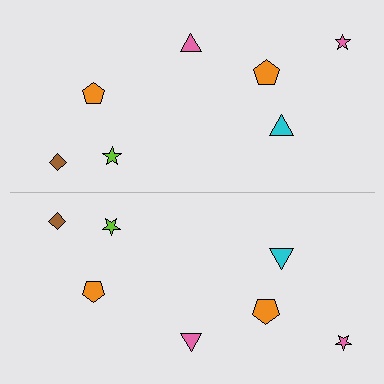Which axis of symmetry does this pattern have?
The pattern has a horizontal axis of symmetry running through the center of the image.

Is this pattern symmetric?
Yes, this pattern has bilateral (reflection) symmetry.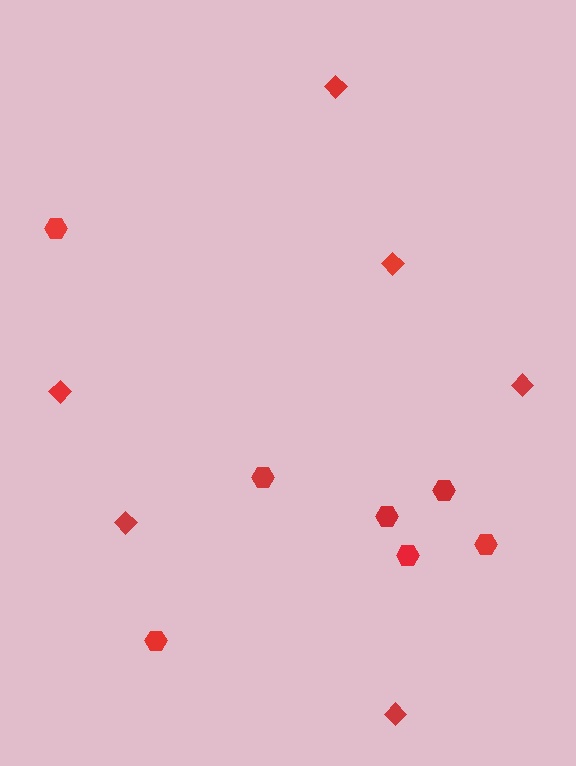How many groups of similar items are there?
There are 2 groups: one group of diamonds (6) and one group of hexagons (7).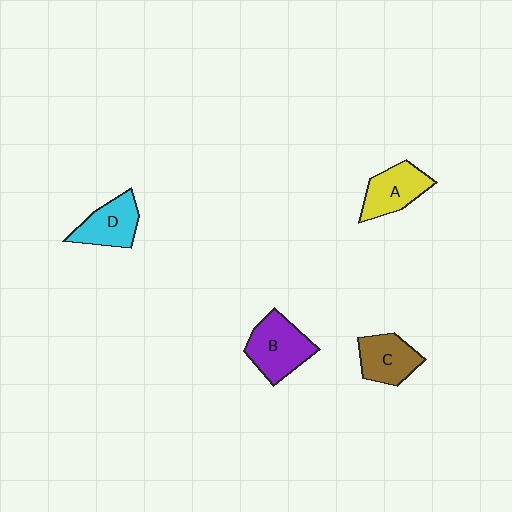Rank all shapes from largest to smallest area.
From largest to smallest: B (purple), D (cyan), A (yellow), C (brown).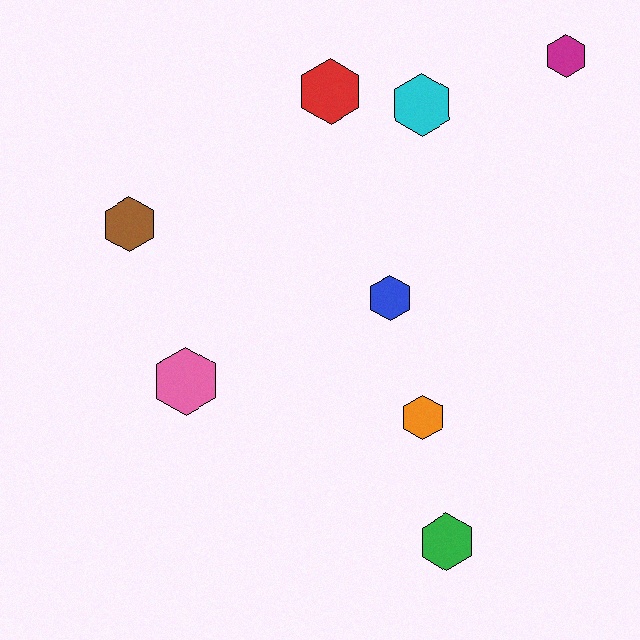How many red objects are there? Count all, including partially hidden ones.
There is 1 red object.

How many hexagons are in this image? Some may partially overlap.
There are 8 hexagons.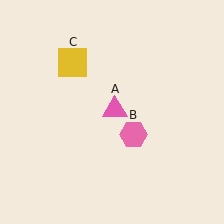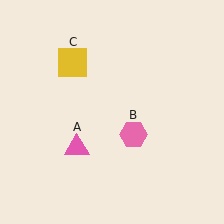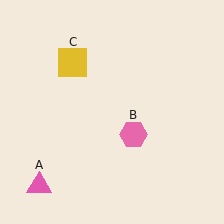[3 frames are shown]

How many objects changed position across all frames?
1 object changed position: pink triangle (object A).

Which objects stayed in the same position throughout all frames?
Pink hexagon (object B) and yellow square (object C) remained stationary.